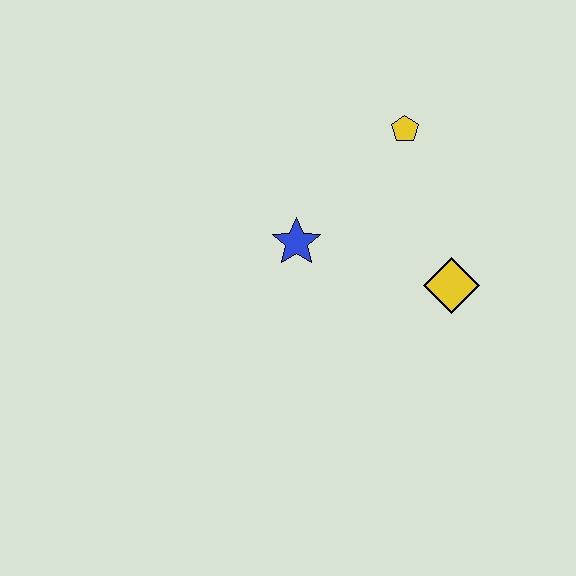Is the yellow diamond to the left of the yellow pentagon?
No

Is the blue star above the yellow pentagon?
No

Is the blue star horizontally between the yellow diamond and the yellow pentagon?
No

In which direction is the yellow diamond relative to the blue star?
The yellow diamond is to the right of the blue star.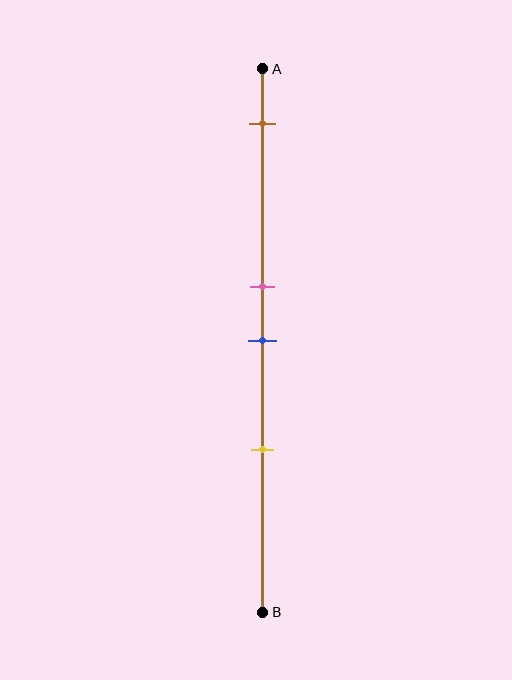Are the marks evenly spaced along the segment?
No, the marks are not evenly spaced.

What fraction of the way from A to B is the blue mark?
The blue mark is approximately 50% (0.5) of the way from A to B.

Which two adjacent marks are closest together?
The pink and blue marks are the closest adjacent pair.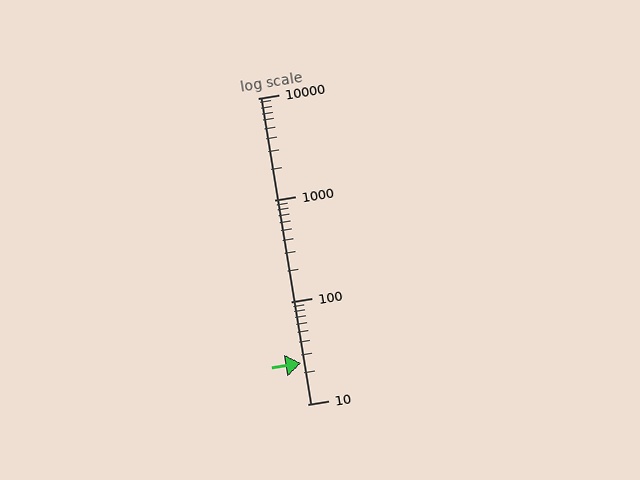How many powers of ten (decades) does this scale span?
The scale spans 3 decades, from 10 to 10000.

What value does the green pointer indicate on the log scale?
The pointer indicates approximately 25.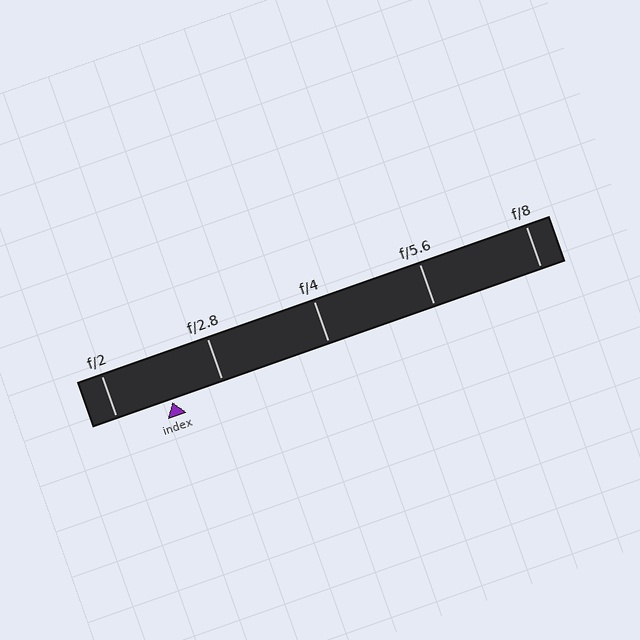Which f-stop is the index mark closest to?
The index mark is closest to f/2.8.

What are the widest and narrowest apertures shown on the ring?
The widest aperture shown is f/2 and the narrowest is f/8.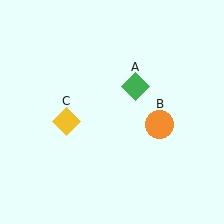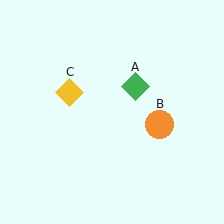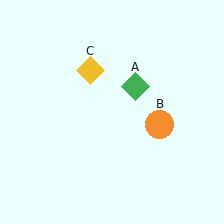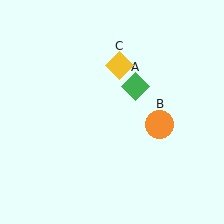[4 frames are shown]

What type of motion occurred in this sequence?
The yellow diamond (object C) rotated clockwise around the center of the scene.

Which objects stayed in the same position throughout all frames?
Green diamond (object A) and orange circle (object B) remained stationary.